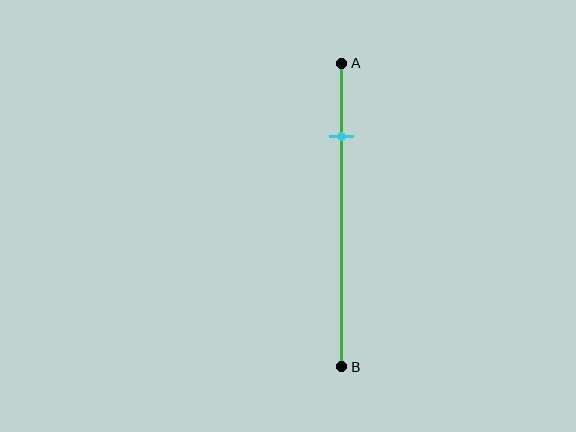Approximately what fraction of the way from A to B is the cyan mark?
The cyan mark is approximately 25% of the way from A to B.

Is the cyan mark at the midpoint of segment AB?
No, the mark is at about 25% from A, not at the 50% midpoint.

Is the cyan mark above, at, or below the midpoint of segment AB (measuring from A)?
The cyan mark is above the midpoint of segment AB.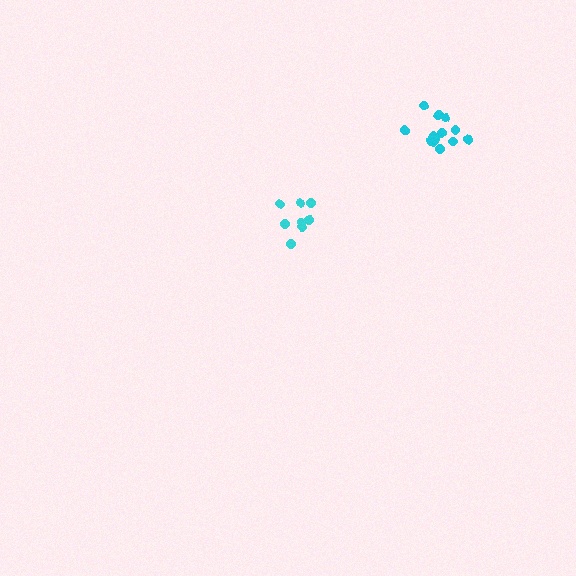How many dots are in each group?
Group 1: 13 dots, Group 2: 8 dots (21 total).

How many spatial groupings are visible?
There are 2 spatial groupings.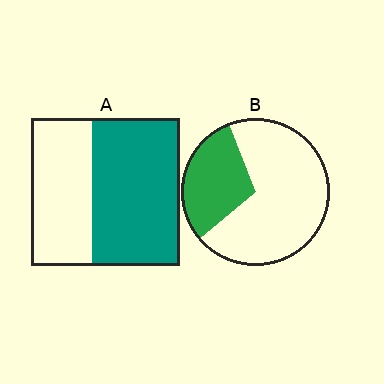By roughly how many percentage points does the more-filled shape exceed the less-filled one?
By roughly 30 percentage points (A over B).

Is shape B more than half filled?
No.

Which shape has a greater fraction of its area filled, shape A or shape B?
Shape A.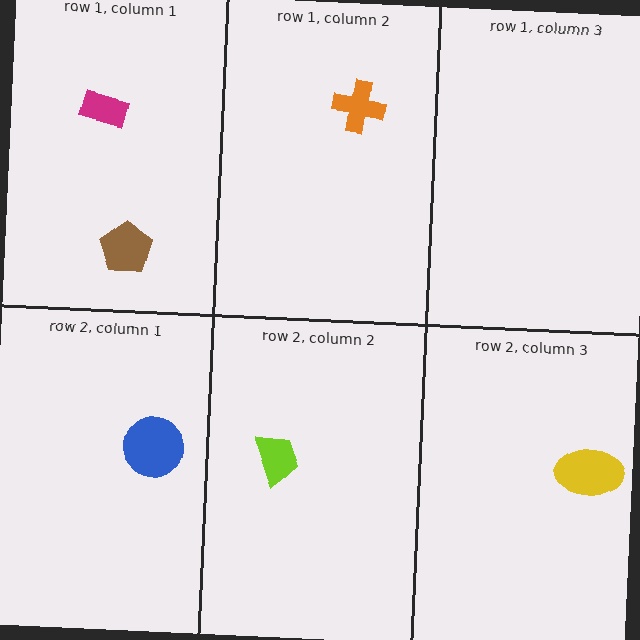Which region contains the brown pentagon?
The row 1, column 1 region.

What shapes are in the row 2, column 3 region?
The yellow ellipse.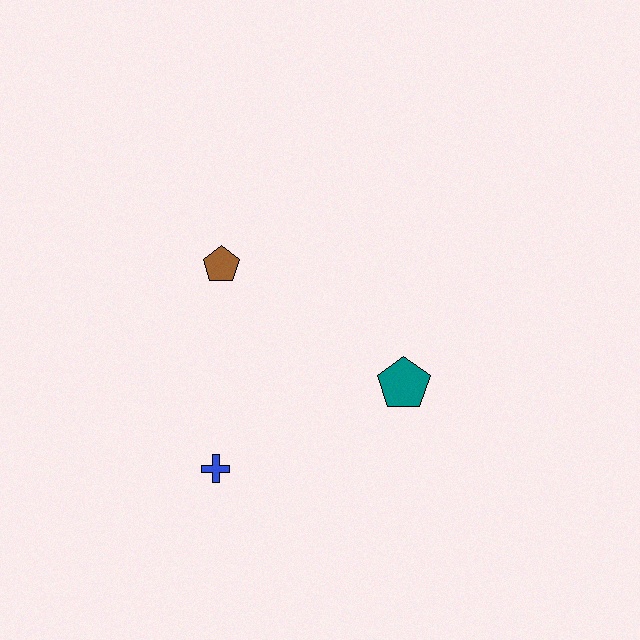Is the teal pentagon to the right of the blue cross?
Yes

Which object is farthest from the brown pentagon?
The teal pentagon is farthest from the brown pentagon.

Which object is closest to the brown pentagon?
The blue cross is closest to the brown pentagon.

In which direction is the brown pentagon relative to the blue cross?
The brown pentagon is above the blue cross.